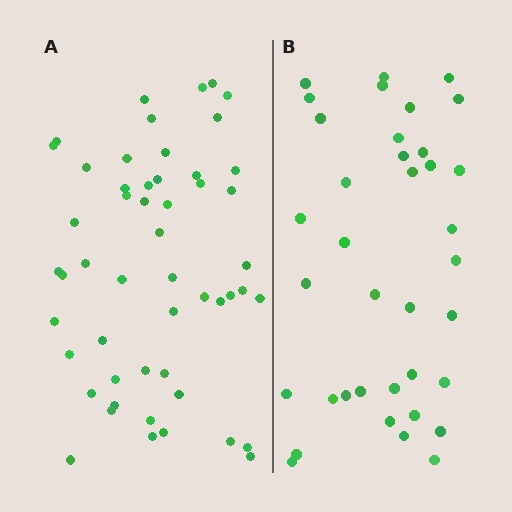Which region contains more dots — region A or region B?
Region A (the left region) has more dots.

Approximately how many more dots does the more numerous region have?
Region A has approximately 15 more dots than region B.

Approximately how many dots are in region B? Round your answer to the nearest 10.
About 40 dots. (The exact count is 37, which rounds to 40.)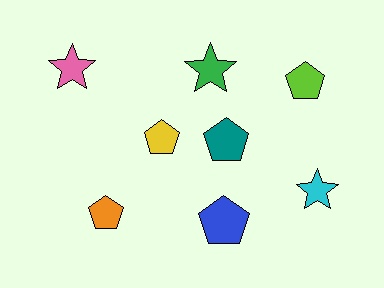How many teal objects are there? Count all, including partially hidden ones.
There is 1 teal object.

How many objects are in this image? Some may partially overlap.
There are 8 objects.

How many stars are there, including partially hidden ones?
There are 3 stars.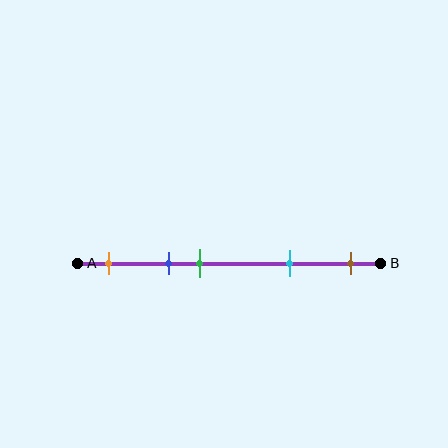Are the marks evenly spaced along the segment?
No, the marks are not evenly spaced.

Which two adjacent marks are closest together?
The blue and green marks are the closest adjacent pair.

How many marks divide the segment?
There are 5 marks dividing the segment.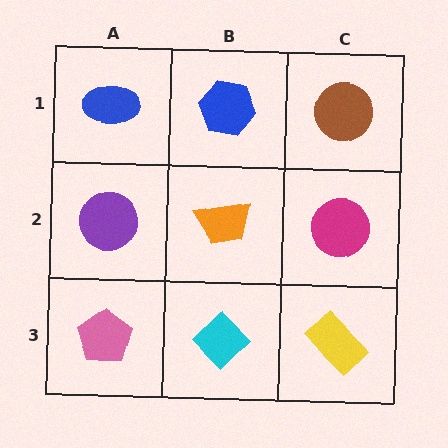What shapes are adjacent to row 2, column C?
A brown circle (row 1, column C), a yellow rectangle (row 3, column C), an orange trapezoid (row 2, column B).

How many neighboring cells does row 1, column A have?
2.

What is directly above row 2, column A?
A blue ellipse.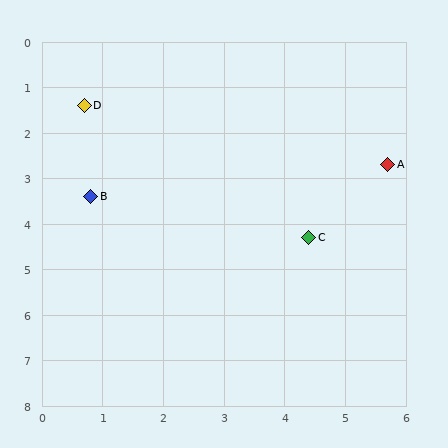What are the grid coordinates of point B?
Point B is at approximately (0.8, 3.4).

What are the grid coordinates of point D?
Point D is at approximately (0.7, 1.4).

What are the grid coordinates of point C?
Point C is at approximately (4.4, 4.3).